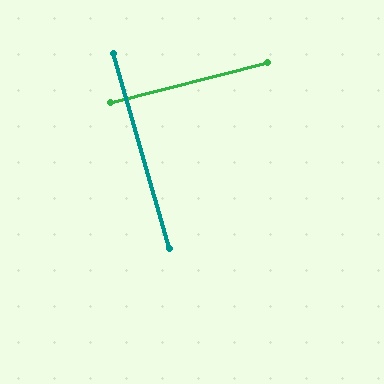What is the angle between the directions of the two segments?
Approximately 88 degrees.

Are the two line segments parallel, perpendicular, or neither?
Perpendicular — they meet at approximately 88°.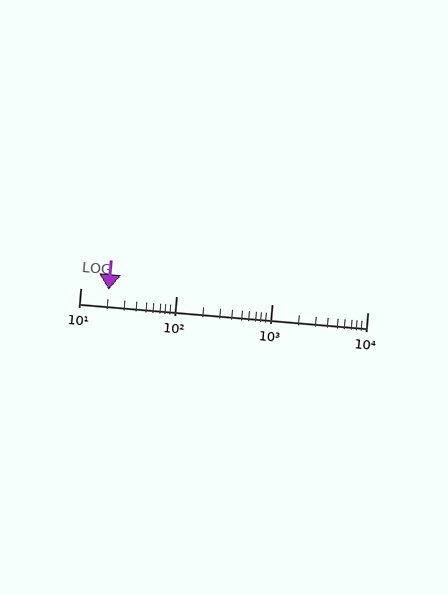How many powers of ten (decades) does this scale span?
The scale spans 3 decades, from 10 to 10000.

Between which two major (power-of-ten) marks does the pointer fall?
The pointer is between 10 and 100.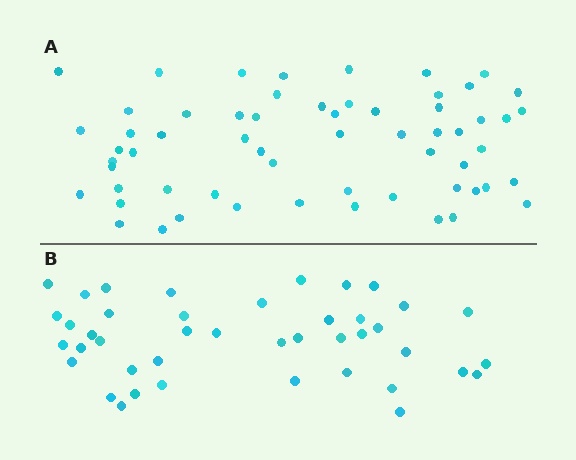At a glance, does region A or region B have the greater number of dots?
Region A (the top region) has more dots.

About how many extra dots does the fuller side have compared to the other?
Region A has approximately 20 more dots than region B.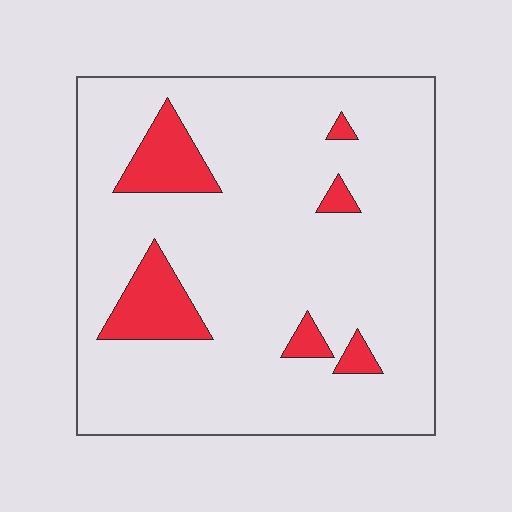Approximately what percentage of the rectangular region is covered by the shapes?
Approximately 10%.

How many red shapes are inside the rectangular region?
6.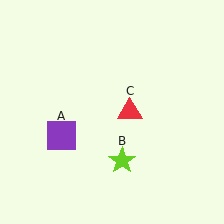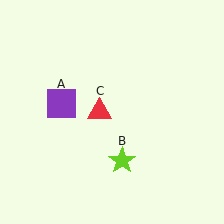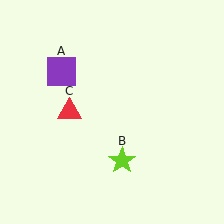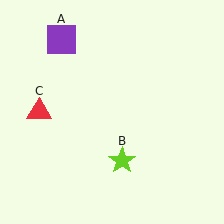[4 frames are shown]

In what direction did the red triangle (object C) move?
The red triangle (object C) moved left.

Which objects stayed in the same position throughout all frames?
Lime star (object B) remained stationary.